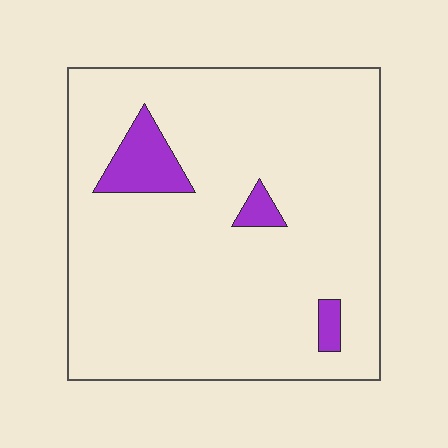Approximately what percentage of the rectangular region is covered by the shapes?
Approximately 5%.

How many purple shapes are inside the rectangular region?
3.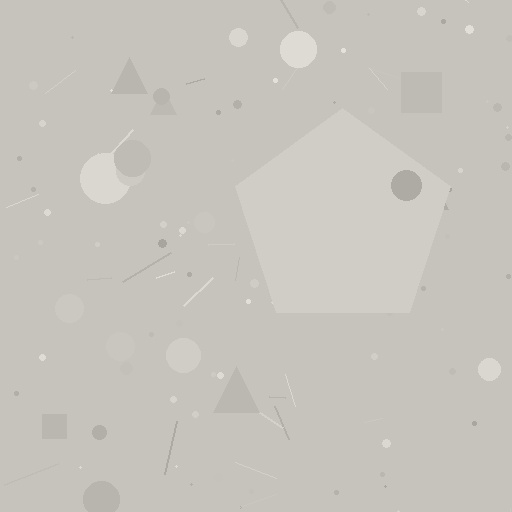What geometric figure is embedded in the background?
A pentagon is embedded in the background.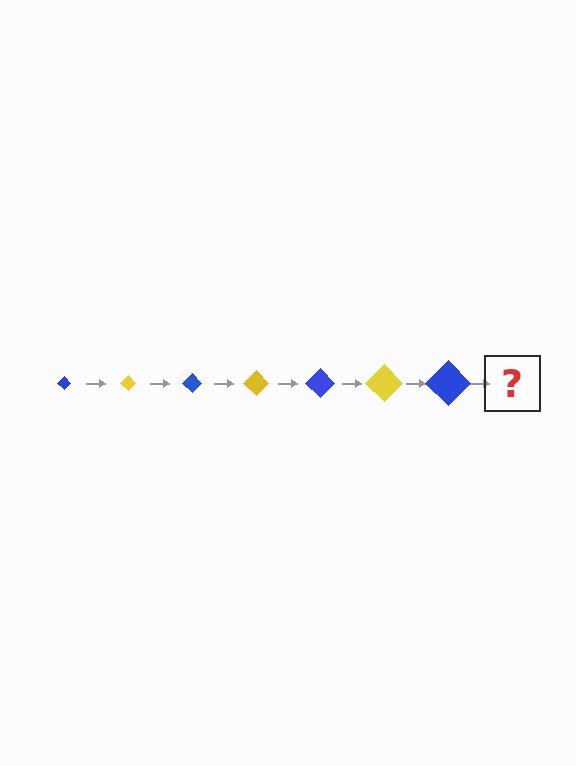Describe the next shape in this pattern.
It should be a yellow diamond, larger than the previous one.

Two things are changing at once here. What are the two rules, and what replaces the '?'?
The two rules are that the diamond grows larger each step and the color cycles through blue and yellow. The '?' should be a yellow diamond, larger than the previous one.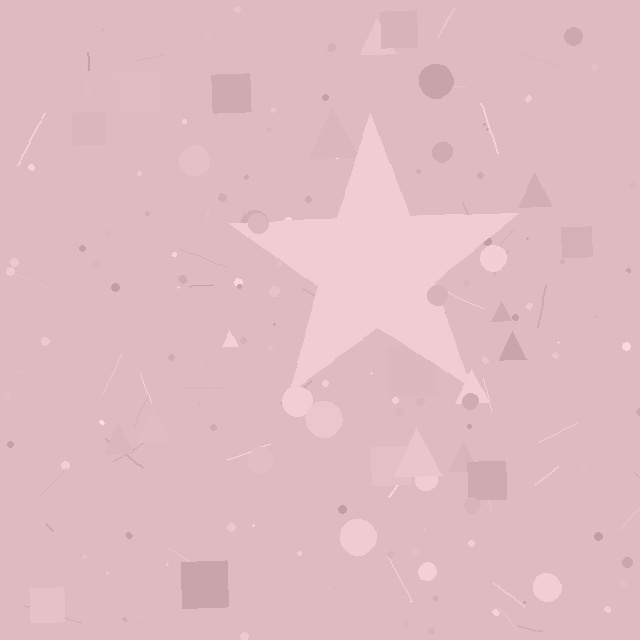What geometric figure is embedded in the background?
A star is embedded in the background.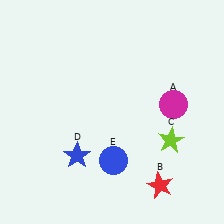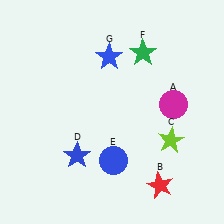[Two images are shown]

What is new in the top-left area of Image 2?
A blue star (G) was added in the top-left area of Image 2.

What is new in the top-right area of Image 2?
A green star (F) was added in the top-right area of Image 2.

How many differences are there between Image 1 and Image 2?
There are 2 differences between the two images.